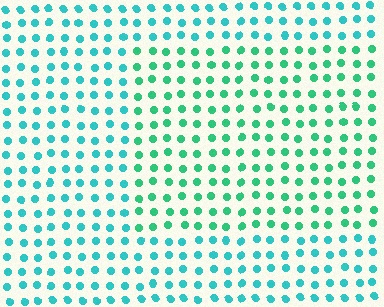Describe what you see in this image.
The image is filled with small cyan elements in a uniform arrangement. A rectangle-shaped region is visible where the elements are tinted to a slightly different hue, forming a subtle color boundary.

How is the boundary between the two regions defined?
The boundary is defined purely by a slight shift in hue (about 29 degrees). Spacing, size, and orientation are identical on both sides.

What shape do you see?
I see a rectangle.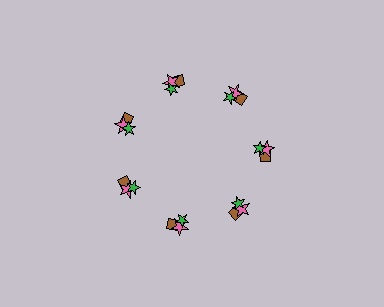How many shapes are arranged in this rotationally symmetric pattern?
There are 21 shapes, arranged in 7 groups of 3.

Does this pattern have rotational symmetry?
Yes, this pattern has 7-fold rotational symmetry. It looks the same after rotating 51 degrees around the center.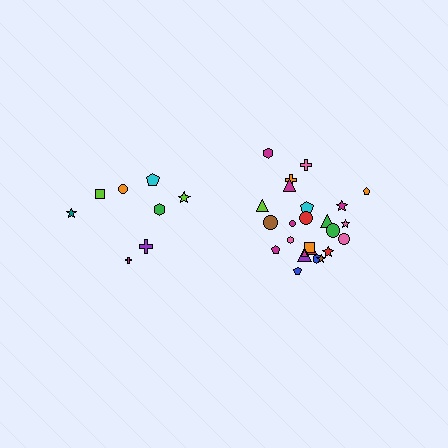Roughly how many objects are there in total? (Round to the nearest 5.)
Roughly 35 objects in total.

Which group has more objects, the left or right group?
The right group.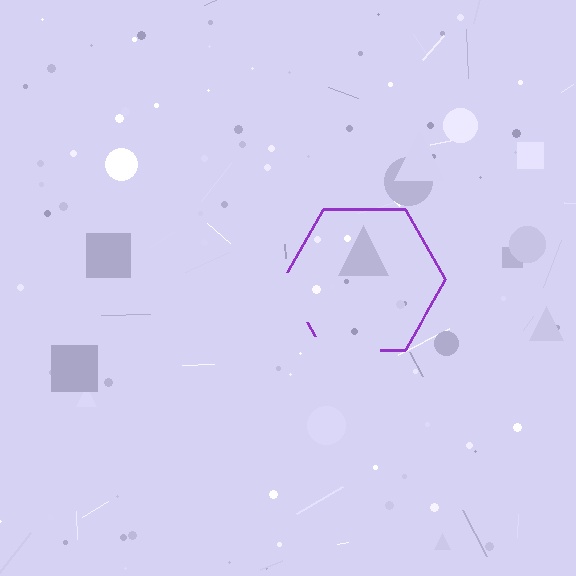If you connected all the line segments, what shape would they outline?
They would outline a hexagon.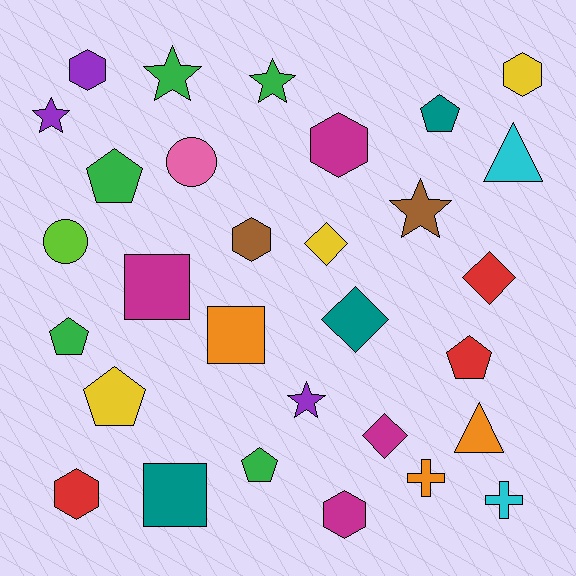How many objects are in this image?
There are 30 objects.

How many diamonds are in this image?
There are 4 diamonds.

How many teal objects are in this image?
There are 3 teal objects.